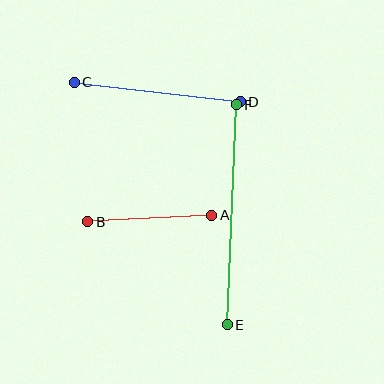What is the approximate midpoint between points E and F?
The midpoint is at approximately (232, 215) pixels.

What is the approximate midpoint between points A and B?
The midpoint is at approximately (150, 219) pixels.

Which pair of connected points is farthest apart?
Points E and F are farthest apart.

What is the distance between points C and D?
The distance is approximately 167 pixels.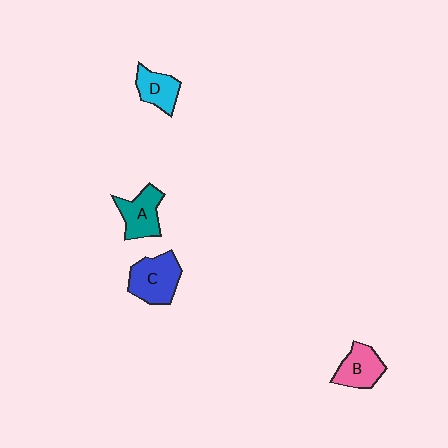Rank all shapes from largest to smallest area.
From largest to smallest: C (blue), A (teal), B (pink), D (cyan).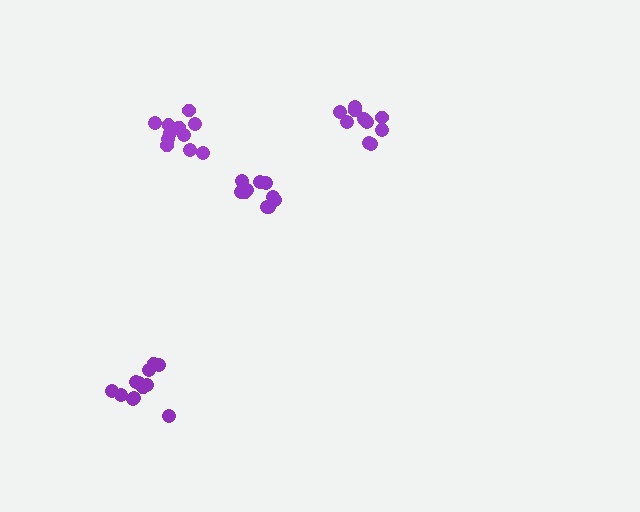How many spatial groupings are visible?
There are 4 spatial groupings.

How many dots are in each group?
Group 1: 12 dots, Group 2: 11 dots, Group 3: 10 dots, Group 4: 10 dots (43 total).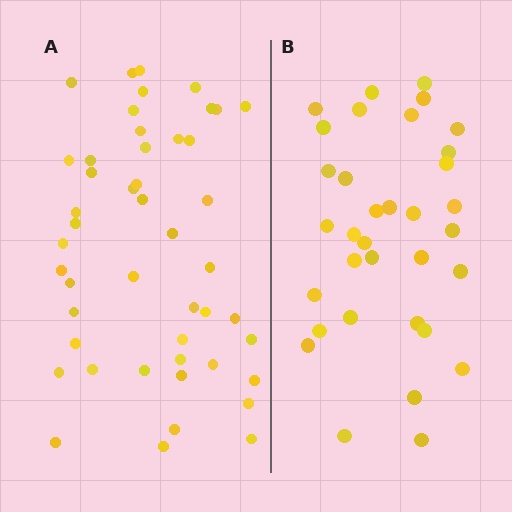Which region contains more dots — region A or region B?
Region A (the left region) has more dots.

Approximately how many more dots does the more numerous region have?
Region A has approximately 15 more dots than region B.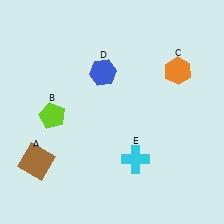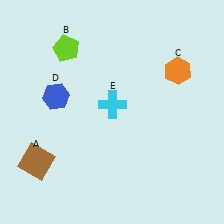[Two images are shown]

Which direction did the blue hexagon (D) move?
The blue hexagon (D) moved left.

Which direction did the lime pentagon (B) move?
The lime pentagon (B) moved up.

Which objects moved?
The objects that moved are: the lime pentagon (B), the blue hexagon (D), the cyan cross (E).